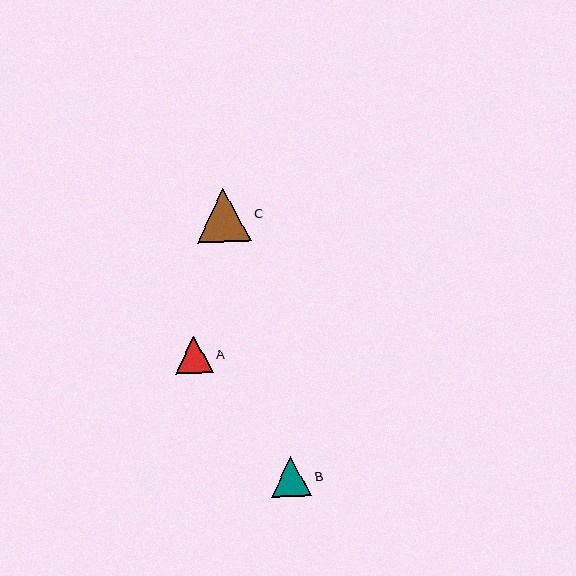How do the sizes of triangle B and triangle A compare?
Triangle B and triangle A are approximately the same size.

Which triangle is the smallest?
Triangle A is the smallest with a size of approximately 38 pixels.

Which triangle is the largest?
Triangle C is the largest with a size of approximately 54 pixels.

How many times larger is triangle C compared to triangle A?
Triangle C is approximately 1.4 times the size of triangle A.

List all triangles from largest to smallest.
From largest to smallest: C, B, A.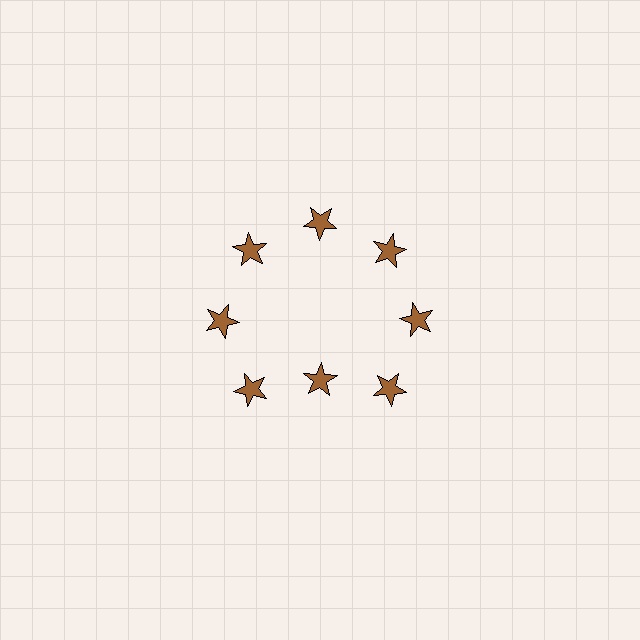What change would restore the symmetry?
The symmetry would be restored by moving it outward, back onto the ring so that all 8 stars sit at equal angles and equal distance from the center.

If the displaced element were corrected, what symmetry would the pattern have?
It would have 8-fold rotational symmetry — the pattern would map onto itself every 45 degrees.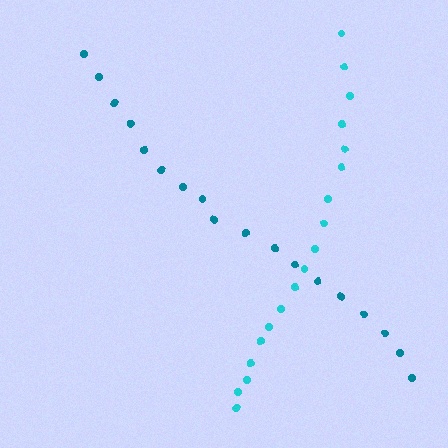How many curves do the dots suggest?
There are 2 distinct paths.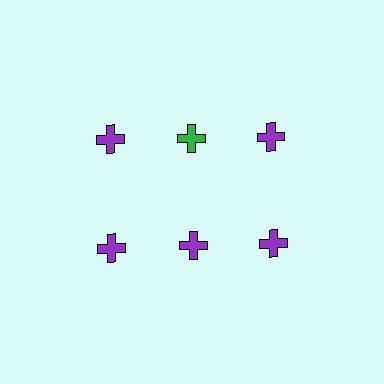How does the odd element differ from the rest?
It has a different color: green instead of purple.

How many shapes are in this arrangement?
There are 6 shapes arranged in a grid pattern.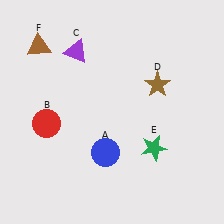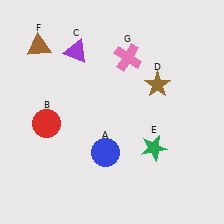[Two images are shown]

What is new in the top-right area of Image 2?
A pink cross (G) was added in the top-right area of Image 2.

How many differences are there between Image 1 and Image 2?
There is 1 difference between the two images.